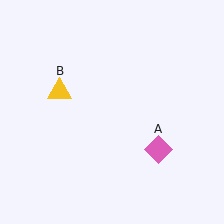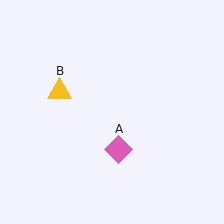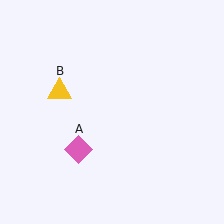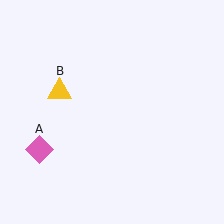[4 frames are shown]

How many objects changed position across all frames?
1 object changed position: pink diamond (object A).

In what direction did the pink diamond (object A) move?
The pink diamond (object A) moved left.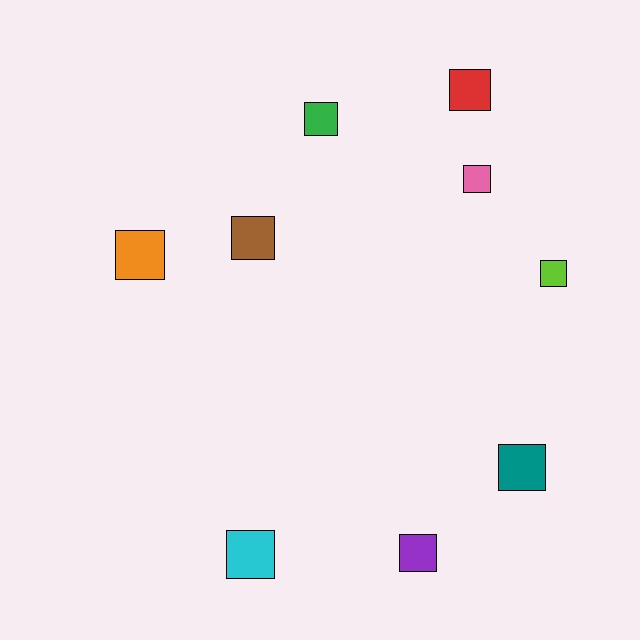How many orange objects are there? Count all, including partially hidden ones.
There is 1 orange object.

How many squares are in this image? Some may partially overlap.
There are 9 squares.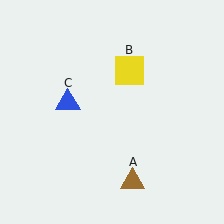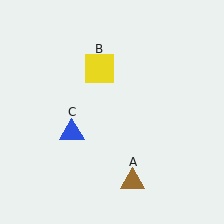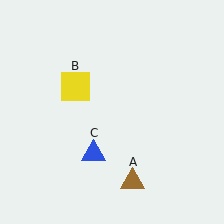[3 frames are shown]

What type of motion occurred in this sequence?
The yellow square (object B), blue triangle (object C) rotated counterclockwise around the center of the scene.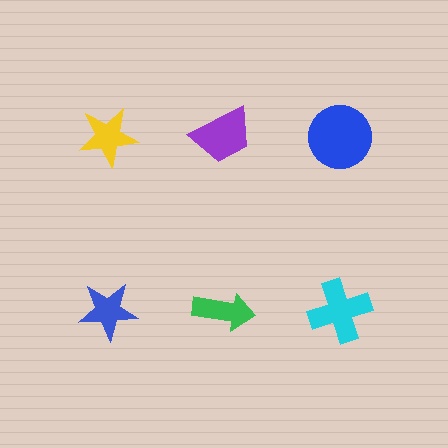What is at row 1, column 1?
A yellow star.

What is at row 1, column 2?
A purple trapezoid.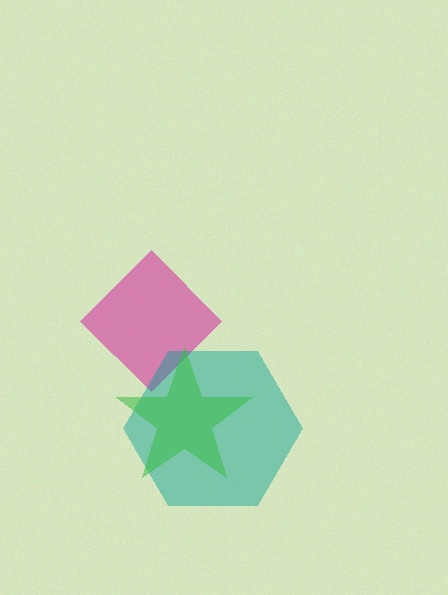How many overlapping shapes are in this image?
There are 3 overlapping shapes in the image.